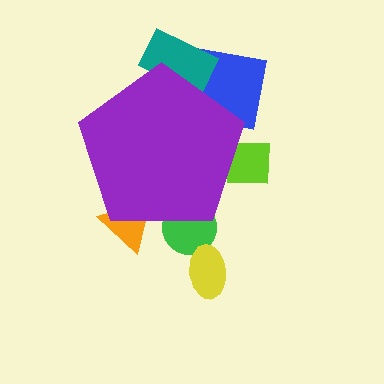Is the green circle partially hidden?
Yes, the green circle is partially hidden behind the purple pentagon.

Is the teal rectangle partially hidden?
Yes, the teal rectangle is partially hidden behind the purple pentagon.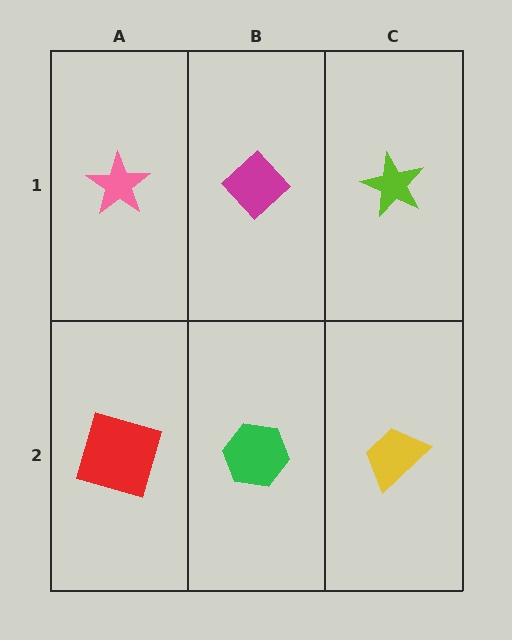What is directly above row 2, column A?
A pink star.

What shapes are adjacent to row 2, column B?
A magenta diamond (row 1, column B), a red square (row 2, column A), a yellow trapezoid (row 2, column C).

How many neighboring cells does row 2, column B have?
3.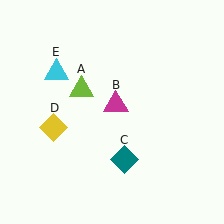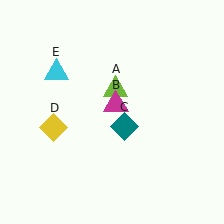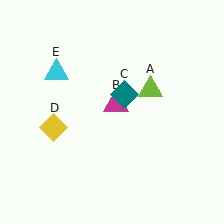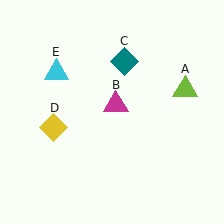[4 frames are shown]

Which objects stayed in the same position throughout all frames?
Magenta triangle (object B) and yellow diamond (object D) and cyan triangle (object E) remained stationary.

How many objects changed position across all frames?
2 objects changed position: lime triangle (object A), teal diamond (object C).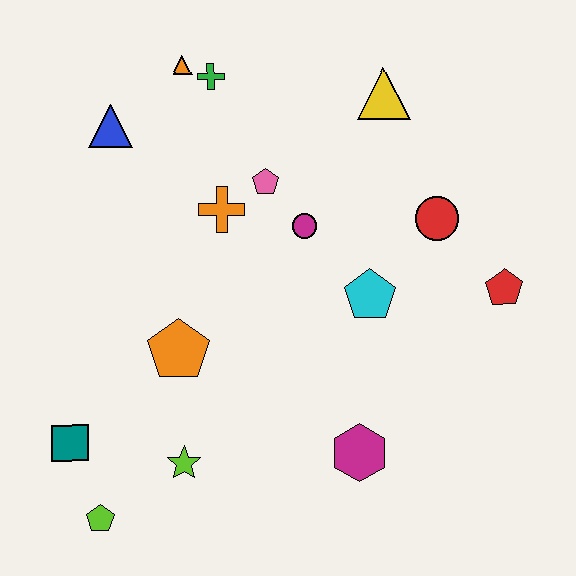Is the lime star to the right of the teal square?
Yes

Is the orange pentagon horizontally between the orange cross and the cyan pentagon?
No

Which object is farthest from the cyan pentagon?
The lime pentagon is farthest from the cyan pentagon.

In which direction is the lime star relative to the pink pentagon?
The lime star is below the pink pentagon.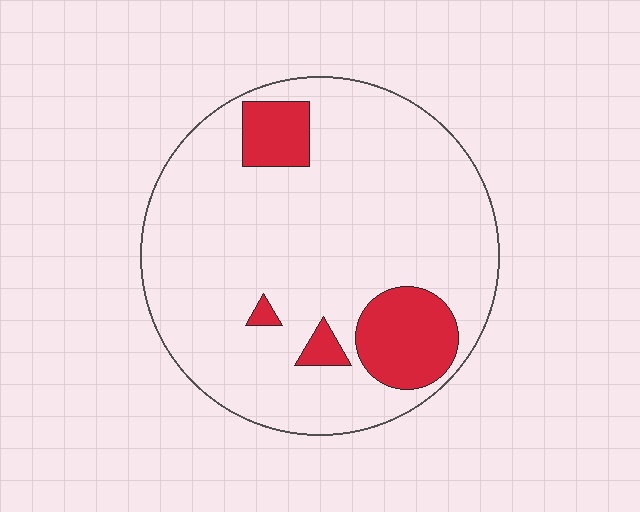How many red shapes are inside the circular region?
4.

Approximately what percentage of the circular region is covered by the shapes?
Approximately 15%.